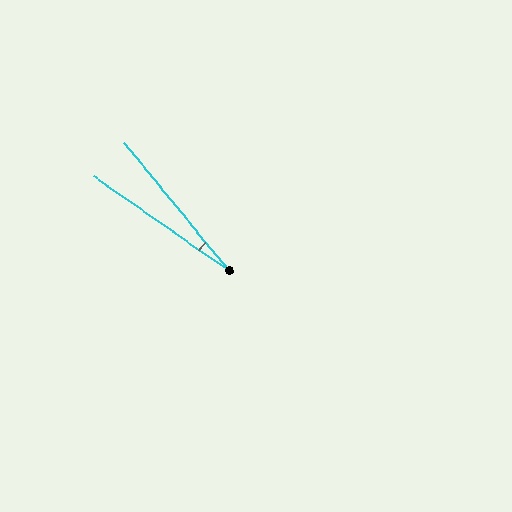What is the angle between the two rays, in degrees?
Approximately 16 degrees.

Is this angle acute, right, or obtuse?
It is acute.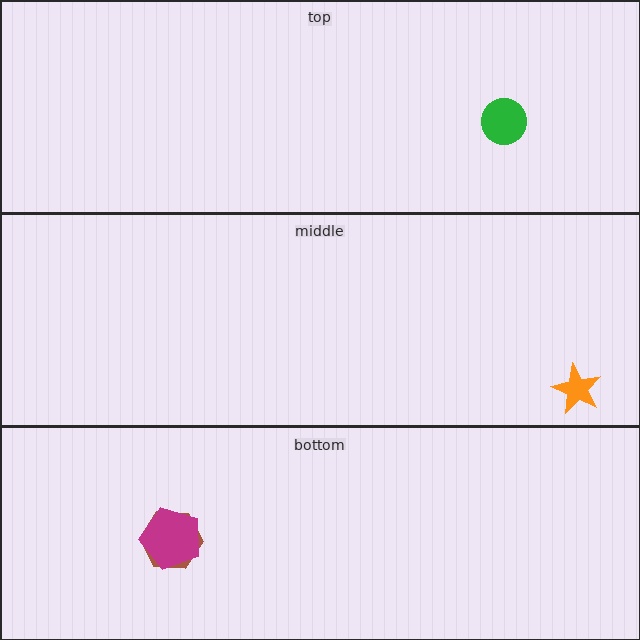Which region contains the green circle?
The top region.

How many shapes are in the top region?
1.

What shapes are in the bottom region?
The brown hexagon, the magenta pentagon.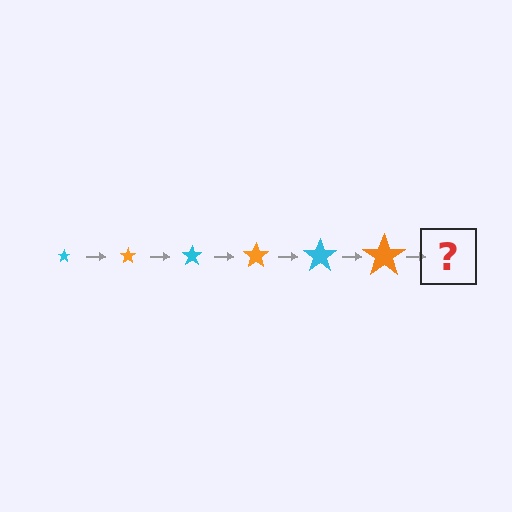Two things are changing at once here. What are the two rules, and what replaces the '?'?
The two rules are that the star grows larger each step and the color cycles through cyan and orange. The '?' should be a cyan star, larger than the previous one.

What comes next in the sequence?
The next element should be a cyan star, larger than the previous one.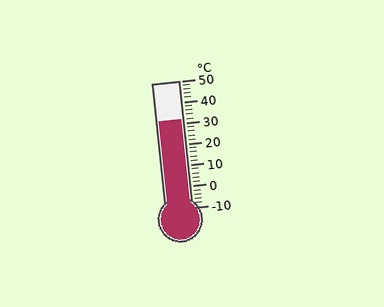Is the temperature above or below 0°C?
The temperature is above 0°C.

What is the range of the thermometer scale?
The thermometer scale ranges from -10°C to 50°C.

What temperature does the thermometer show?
The thermometer shows approximately 32°C.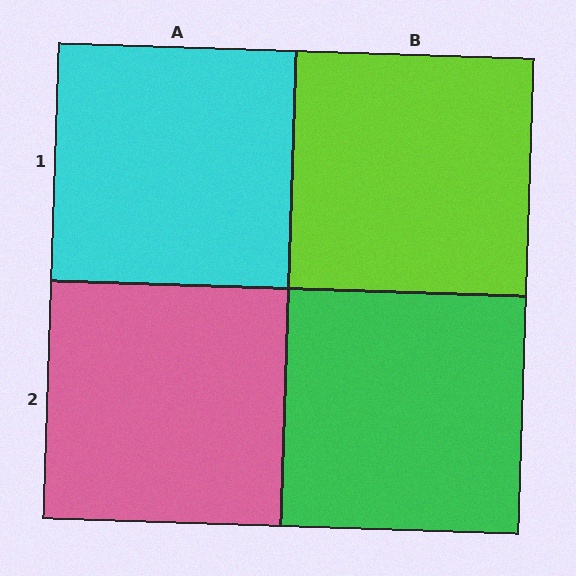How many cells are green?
1 cell is green.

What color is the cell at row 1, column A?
Cyan.